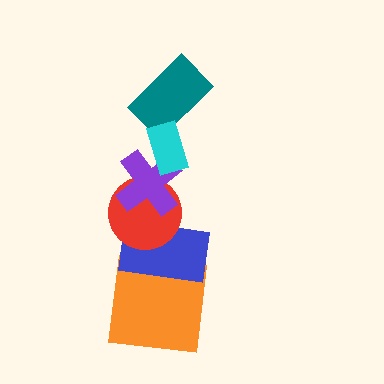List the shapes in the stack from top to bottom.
From top to bottom: the cyan rectangle, the teal rectangle, the purple cross, the red circle, the blue rectangle, the orange square.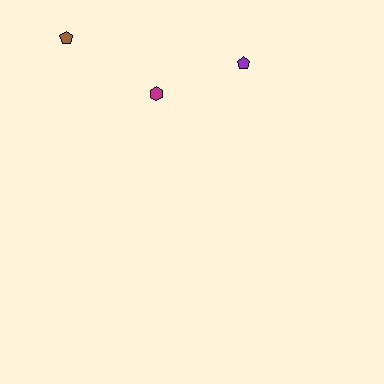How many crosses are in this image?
There are no crosses.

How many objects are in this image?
There are 3 objects.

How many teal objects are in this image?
There are no teal objects.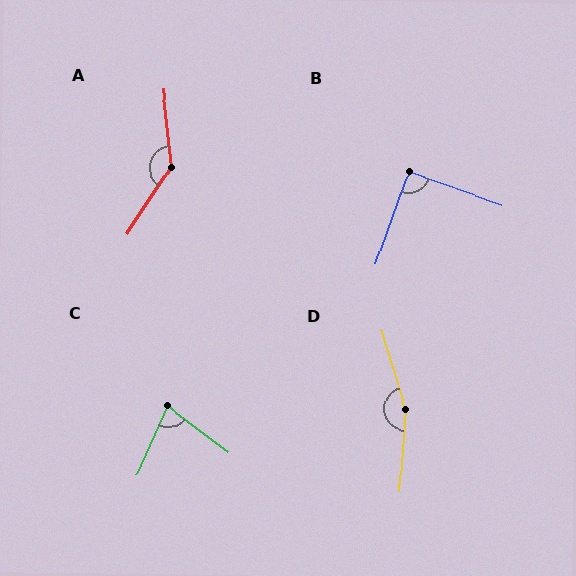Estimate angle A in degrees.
Approximately 141 degrees.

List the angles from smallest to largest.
C (77°), B (90°), A (141°), D (159°).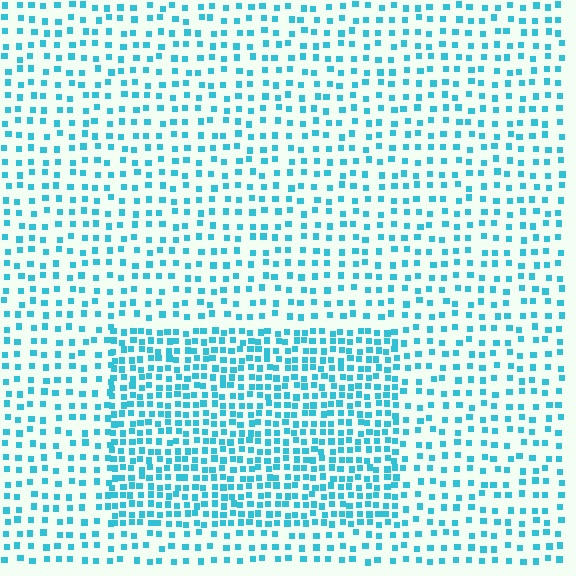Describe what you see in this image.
The image contains small cyan elements arranged at two different densities. A rectangle-shaped region is visible where the elements are more densely packed than the surrounding area.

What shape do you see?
I see a rectangle.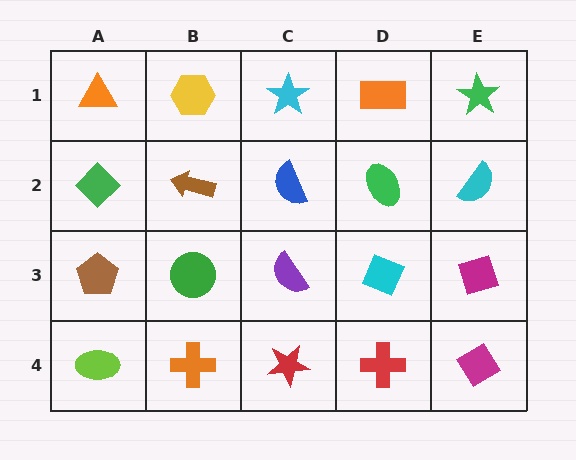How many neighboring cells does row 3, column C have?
4.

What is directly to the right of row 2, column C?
A green ellipse.